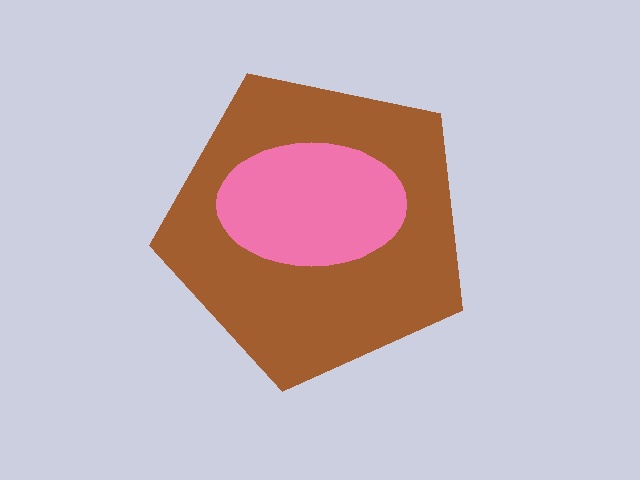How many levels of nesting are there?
2.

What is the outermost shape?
The brown pentagon.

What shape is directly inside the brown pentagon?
The pink ellipse.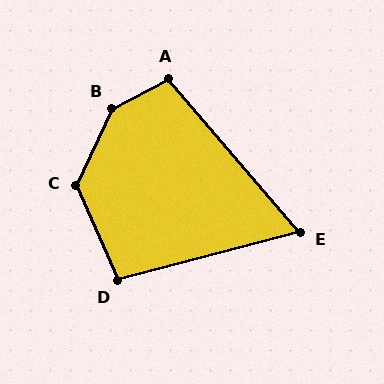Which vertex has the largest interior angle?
B, at approximately 142 degrees.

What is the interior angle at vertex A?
Approximately 103 degrees (obtuse).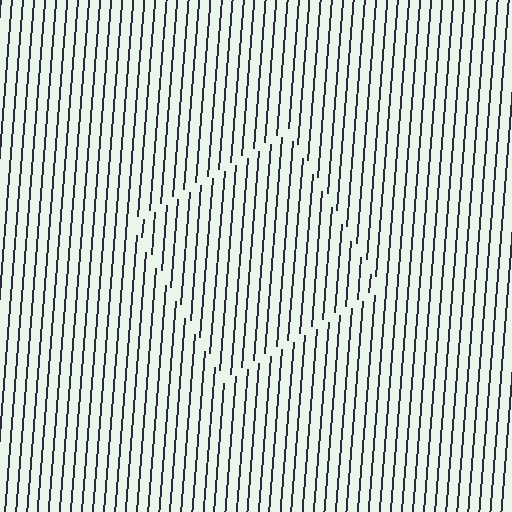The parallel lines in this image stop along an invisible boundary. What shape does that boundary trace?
An illusory square. The interior of the shape contains the same grating, shifted by half a period — the contour is defined by the phase discontinuity where line-ends from the inner and outer gratings abut.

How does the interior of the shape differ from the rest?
The interior of the shape contains the same grating, shifted by half a period — the contour is defined by the phase discontinuity where line-ends from the inner and outer gratings abut.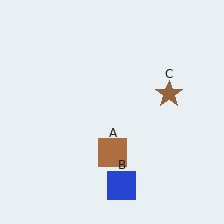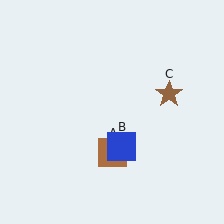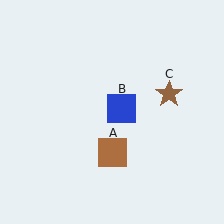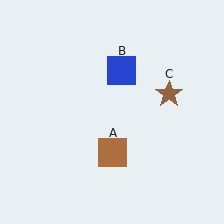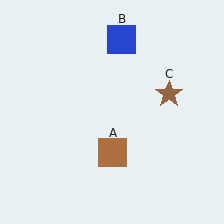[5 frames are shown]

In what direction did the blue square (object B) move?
The blue square (object B) moved up.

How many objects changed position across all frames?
1 object changed position: blue square (object B).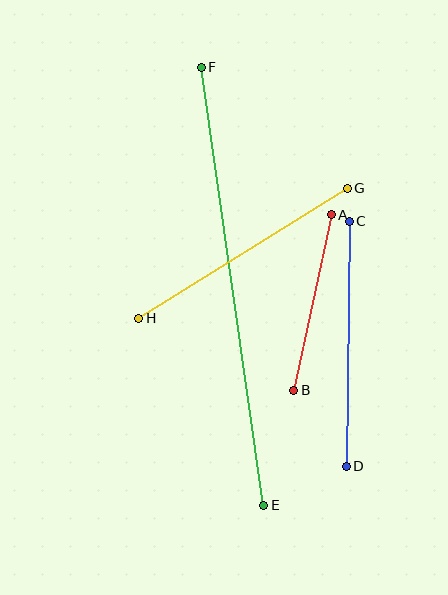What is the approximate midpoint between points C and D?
The midpoint is at approximately (348, 344) pixels.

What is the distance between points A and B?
The distance is approximately 180 pixels.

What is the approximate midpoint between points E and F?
The midpoint is at approximately (232, 286) pixels.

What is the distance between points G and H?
The distance is approximately 245 pixels.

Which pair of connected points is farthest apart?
Points E and F are farthest apart.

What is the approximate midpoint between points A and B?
The midpoint is at approximately (312, 302) pixels.